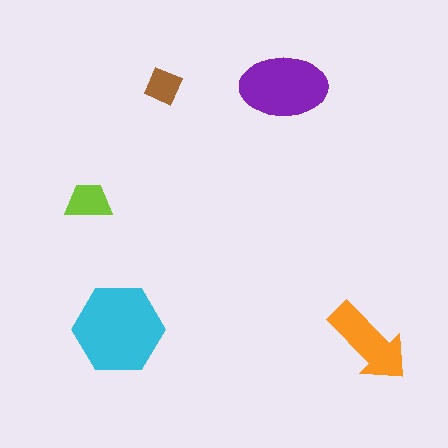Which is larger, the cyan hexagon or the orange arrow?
The cyan hexagon.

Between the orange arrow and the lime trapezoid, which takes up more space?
The orange arrow.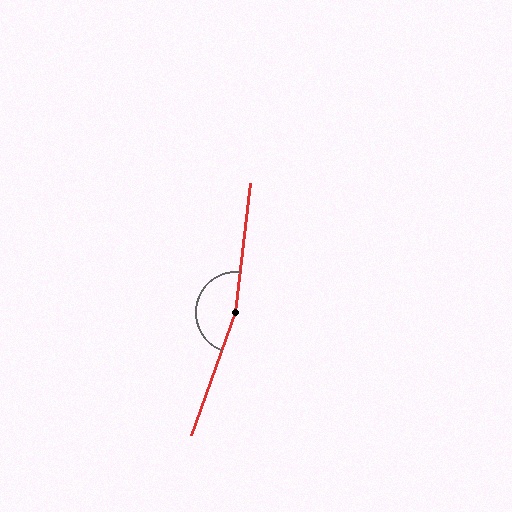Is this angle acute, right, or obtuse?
It is obtuse.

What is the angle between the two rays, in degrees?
Approximately 167 degrees.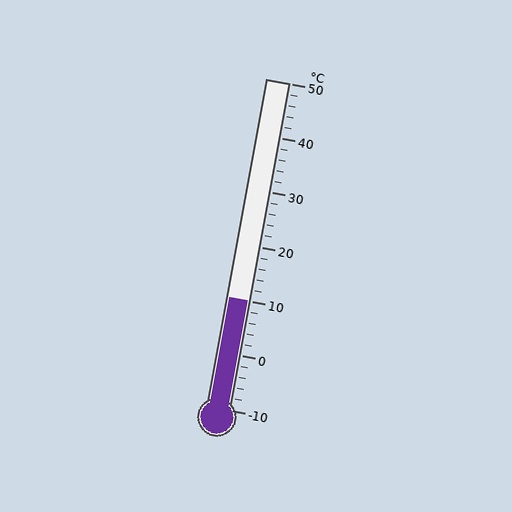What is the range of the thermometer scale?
The thermometer scale ranges from -10°C to 50°C.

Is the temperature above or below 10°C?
The temperature is at 10°C.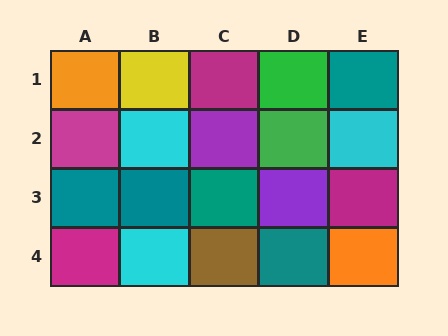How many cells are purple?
2 cells are purple.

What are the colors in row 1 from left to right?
Orange, yellow, magenta, green, teal.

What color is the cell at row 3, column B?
Teal.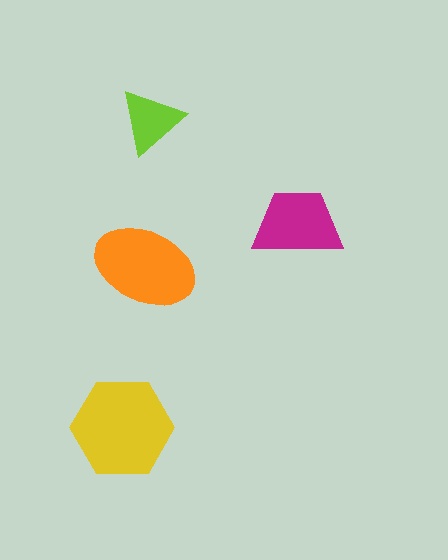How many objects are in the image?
There are 4 objects in the image.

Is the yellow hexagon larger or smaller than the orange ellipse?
Larger.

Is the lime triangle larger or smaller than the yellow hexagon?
Smaller.